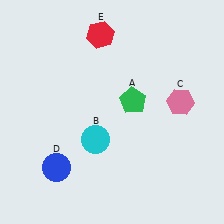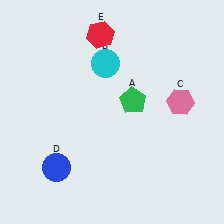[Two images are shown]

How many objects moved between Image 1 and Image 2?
1 object moved between the two images.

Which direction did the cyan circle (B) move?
The cyan circle (B) moved up.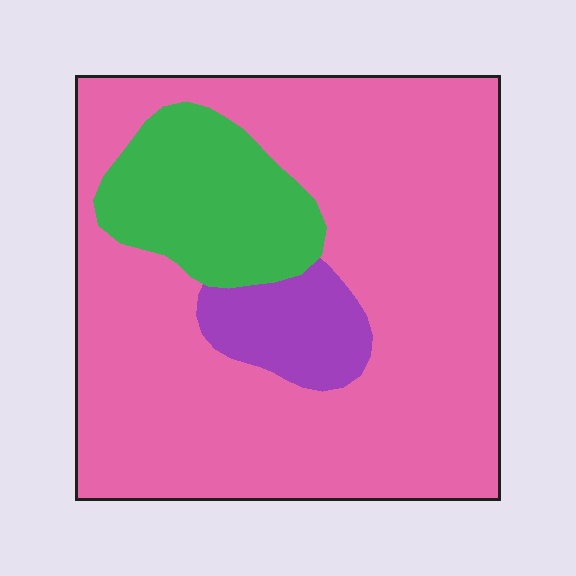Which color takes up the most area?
Pink, at roughly 75%.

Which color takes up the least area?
Purple, at roughly 10%.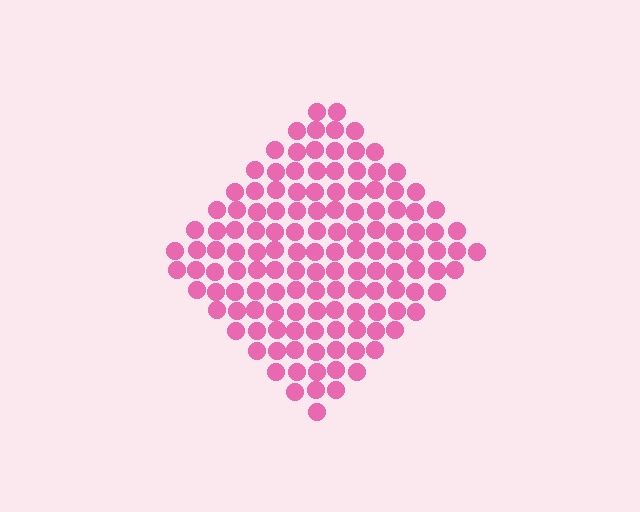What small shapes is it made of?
It is made of small circles.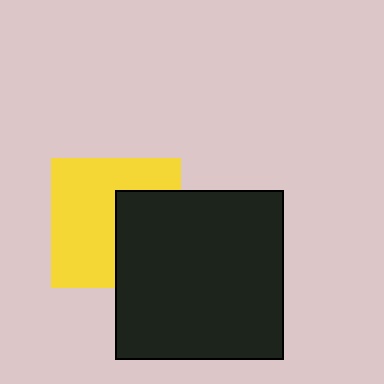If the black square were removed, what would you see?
You would see the complete yellow square.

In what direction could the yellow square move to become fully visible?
The yellow square could move left. That would shift it out from behind the black square entirely.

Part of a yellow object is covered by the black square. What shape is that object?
It is a square.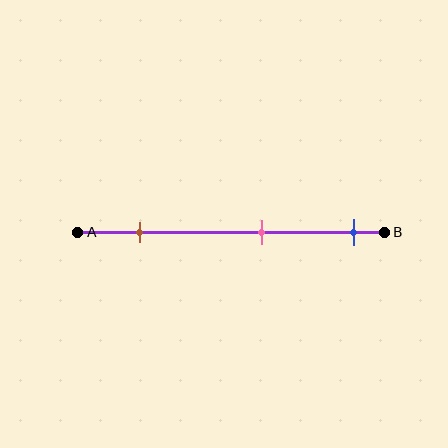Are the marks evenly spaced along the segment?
Yes, the marks are approximately evenly spaced.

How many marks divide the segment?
There are 3 marks dividing the segment.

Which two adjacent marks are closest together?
The pink and blue marks are the closest adjacent pair.